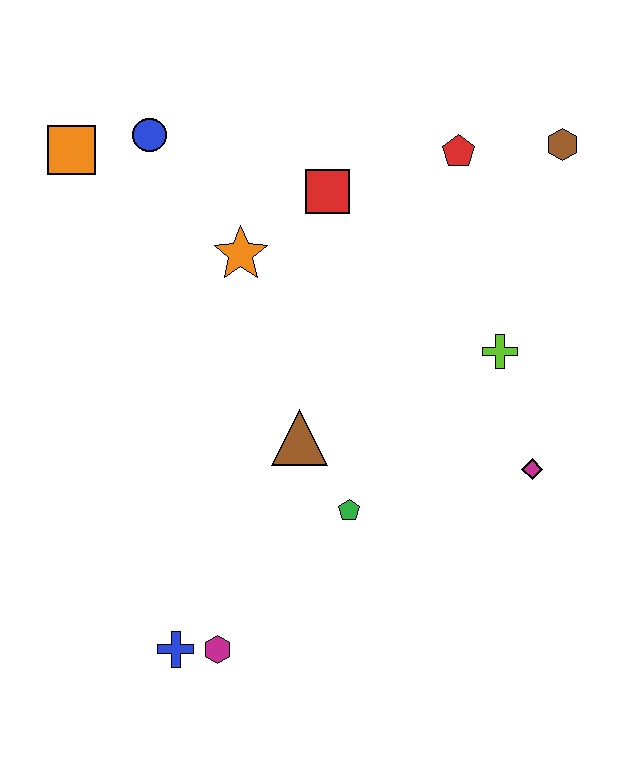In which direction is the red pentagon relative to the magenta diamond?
The red pentagon is above the magenta diamond.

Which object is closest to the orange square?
The blue circle is closest to the orange square.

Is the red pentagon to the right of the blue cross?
Yes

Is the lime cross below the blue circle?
Yes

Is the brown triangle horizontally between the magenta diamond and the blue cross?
Yes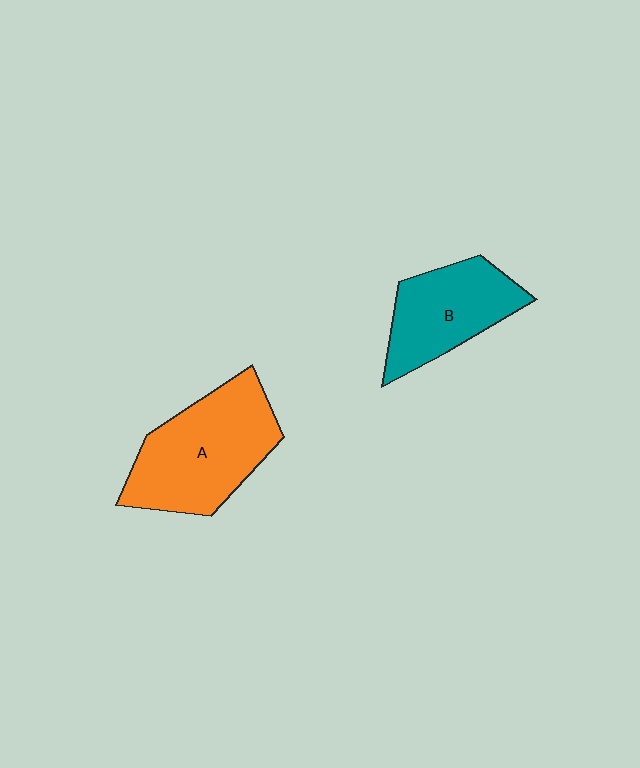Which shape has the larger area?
Shape A (orange).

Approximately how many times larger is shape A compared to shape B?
Approximately 1.4 times.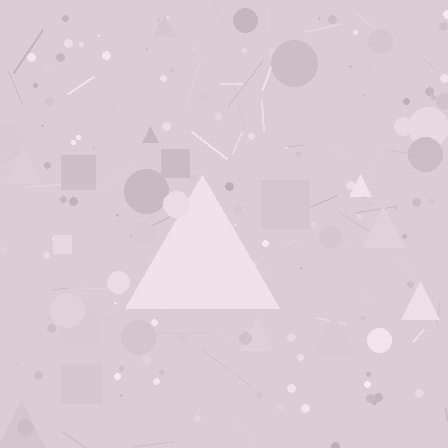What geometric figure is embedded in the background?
A triangle is embedded in the background.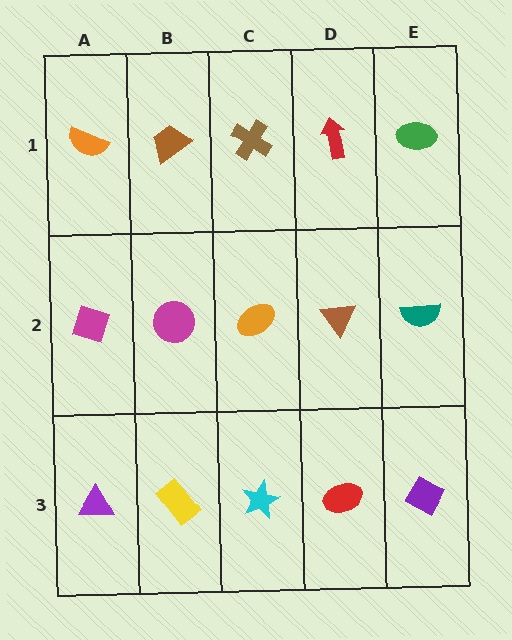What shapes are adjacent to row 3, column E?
A teal semicircle (row 2, column E), a red ellipse (row 3, column D).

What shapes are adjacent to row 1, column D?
A brown triangle (row 2, column D), a brown cross (row 1, column C), a green ellipse (row 1, column E).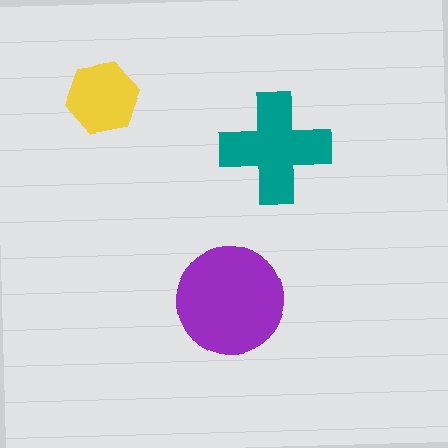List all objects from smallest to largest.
The yellow hexagon, the teal cross, the purple circle.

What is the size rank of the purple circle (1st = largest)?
1st.